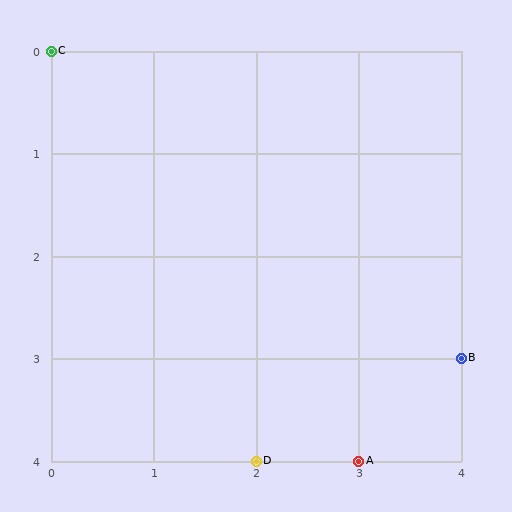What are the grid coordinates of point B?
Point B is at grid coordinates (4, 3).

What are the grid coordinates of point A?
Point A is at grid coordinates (3, 4).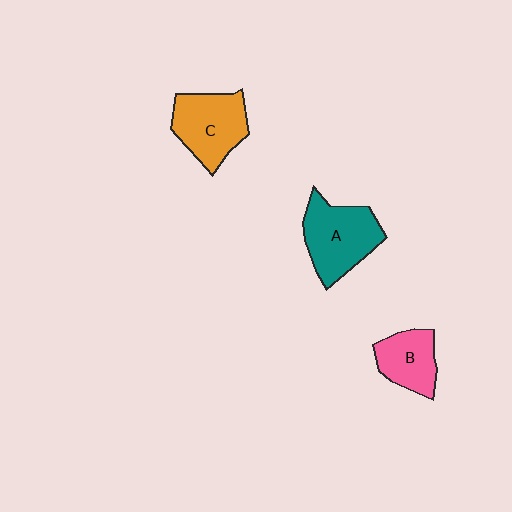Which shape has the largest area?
Shape A (teal).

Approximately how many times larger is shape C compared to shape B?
Approximately 1.4 times.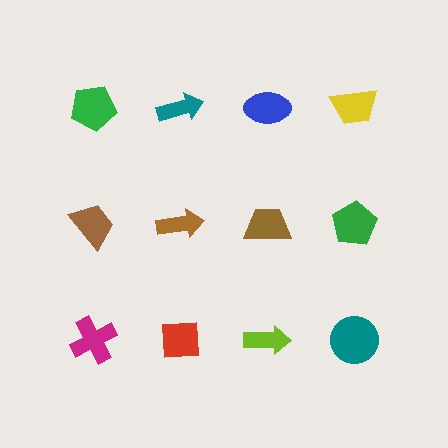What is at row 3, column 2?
A red square.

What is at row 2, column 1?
A brown trapezoid.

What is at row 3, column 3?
A lime arrow.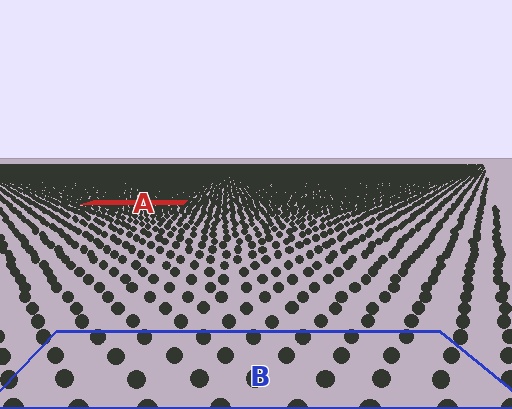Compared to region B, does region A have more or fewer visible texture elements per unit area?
Region A has more texture elements per unit area — they are packed more densely because it is farther away.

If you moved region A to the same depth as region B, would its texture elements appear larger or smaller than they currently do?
They would appear larger. At a closer depth, the same texture elements are projected at a bigger on-screen size.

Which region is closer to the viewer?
Region B is closer. The texture elements there are larger and more spread out.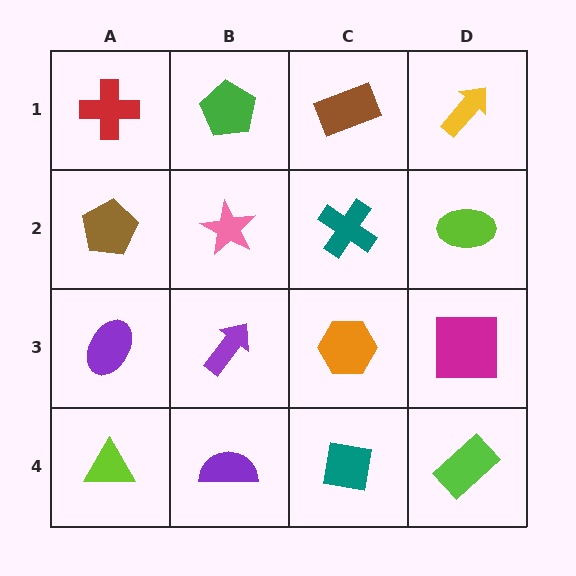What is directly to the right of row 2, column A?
A pink star.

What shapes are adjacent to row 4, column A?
A purple ellipse (row 3, column A), a purple semicircle (row 4, column B).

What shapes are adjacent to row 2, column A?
A red cross (row 1, column A), a purple ellipse (row 3, column A), a pink star (row 2, column B).